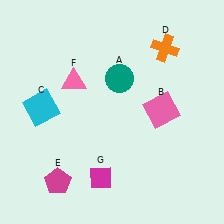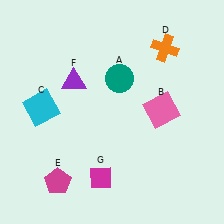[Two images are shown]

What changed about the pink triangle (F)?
In Image 1, F is pink. In Image 2, it changed to purple.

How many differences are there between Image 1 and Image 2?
There is 1 difference between the two images.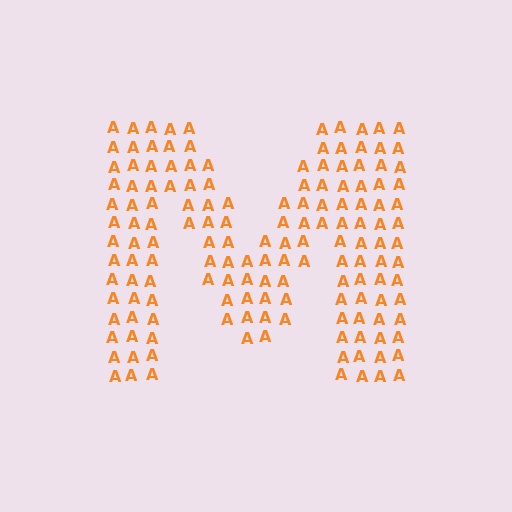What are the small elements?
The small elements are letter A's.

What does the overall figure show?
The overall figure shows the letter M.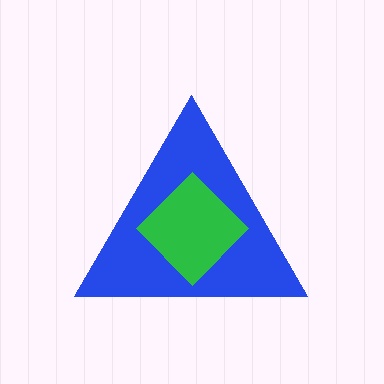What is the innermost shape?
The green diamond.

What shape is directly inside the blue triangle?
The green diamond.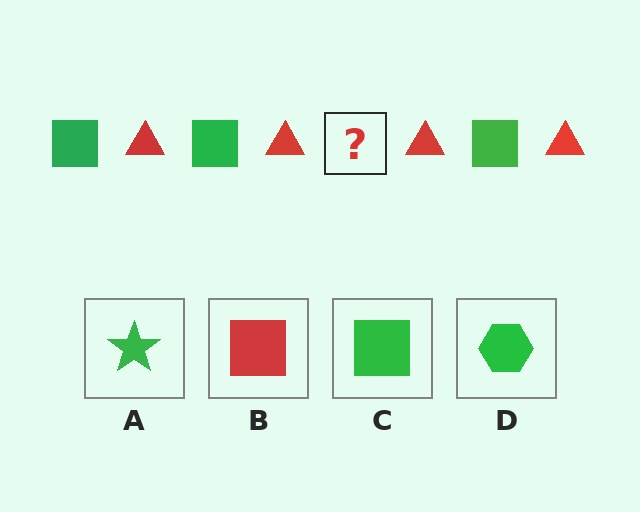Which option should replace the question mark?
Option C.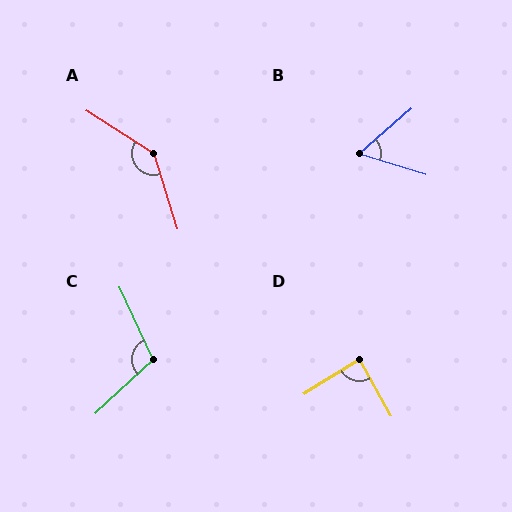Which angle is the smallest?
B, at approximately 59 degrees.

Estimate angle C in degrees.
Approximately 108 degrees.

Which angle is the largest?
A, at approximately 140 degrees.